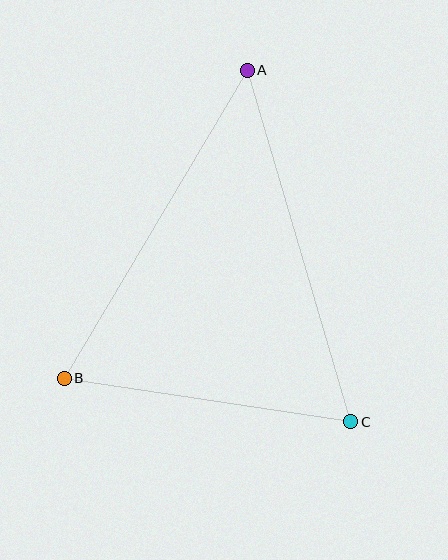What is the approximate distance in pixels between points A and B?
The distance between A and B is approximately 358 pixels.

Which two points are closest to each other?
Points B and C are closest to each other.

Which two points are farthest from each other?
Points A and C are farthest from each other.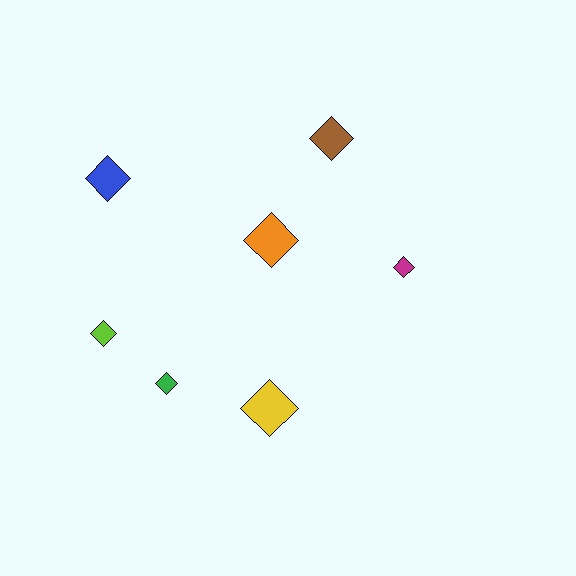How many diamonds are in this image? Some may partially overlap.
There are 7 diamonds.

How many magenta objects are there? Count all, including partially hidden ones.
There is 1 magenta object.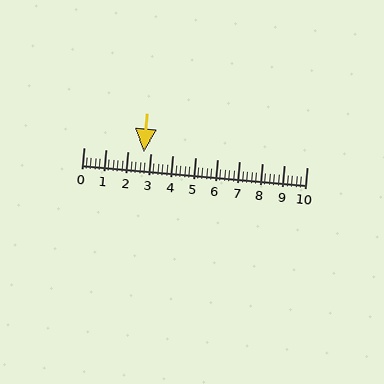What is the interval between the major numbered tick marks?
The major tick marks are spaced 1 units apart.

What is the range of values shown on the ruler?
The ruler shows values from 0 to 10.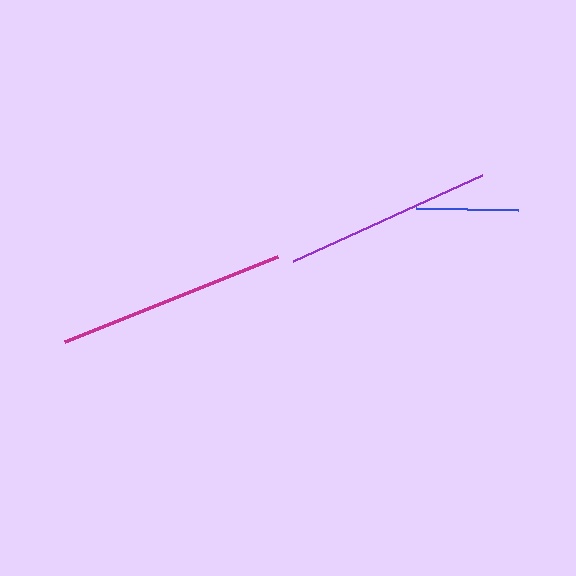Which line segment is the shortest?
The blue line is the shortest at approximately 102 pixels.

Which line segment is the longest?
The magenta line is the longest at approximately 230 pixels.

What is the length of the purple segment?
The purple segment is approximately 208 pixels long.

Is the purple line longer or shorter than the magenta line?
The magenta line is longer than the purple line.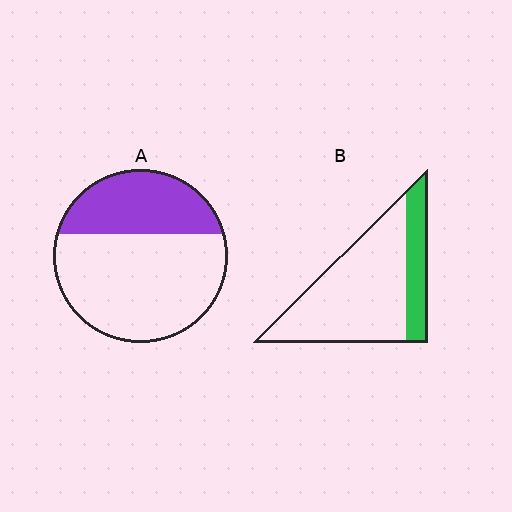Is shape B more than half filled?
No.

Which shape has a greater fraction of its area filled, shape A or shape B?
Shape A.